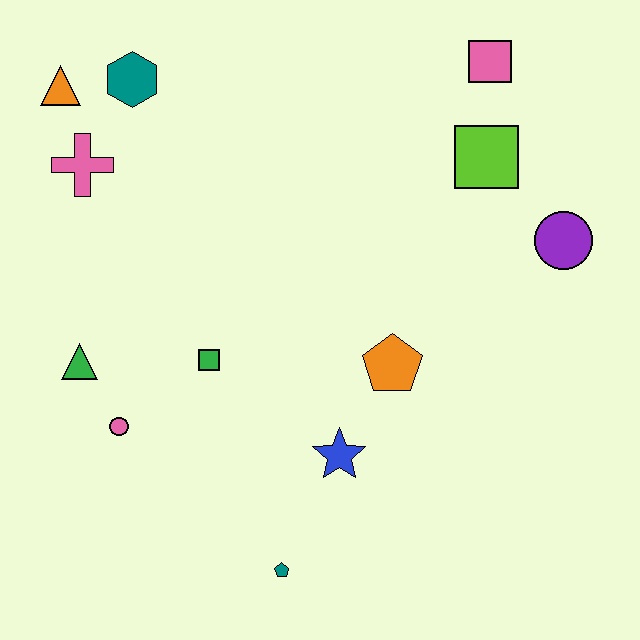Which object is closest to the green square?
The pink circle is closest to the green square.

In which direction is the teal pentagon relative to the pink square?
The teal pentagon is below the pink square.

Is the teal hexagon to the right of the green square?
No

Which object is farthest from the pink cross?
The purple circle is farthest from the pink cross.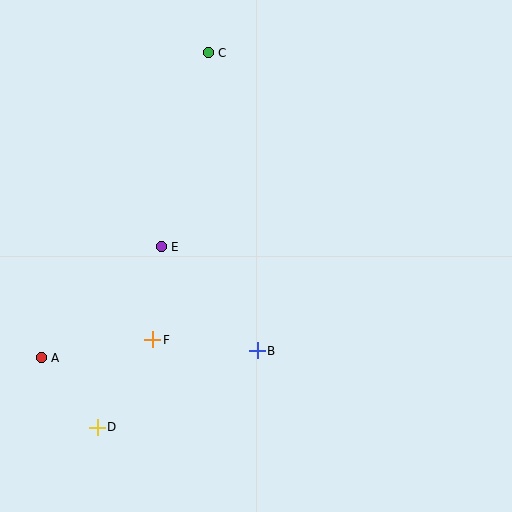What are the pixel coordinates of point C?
Point C is at (208, 53).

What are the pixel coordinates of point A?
Point A is at (41, 358).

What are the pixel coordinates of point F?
Point F is at (153, 340).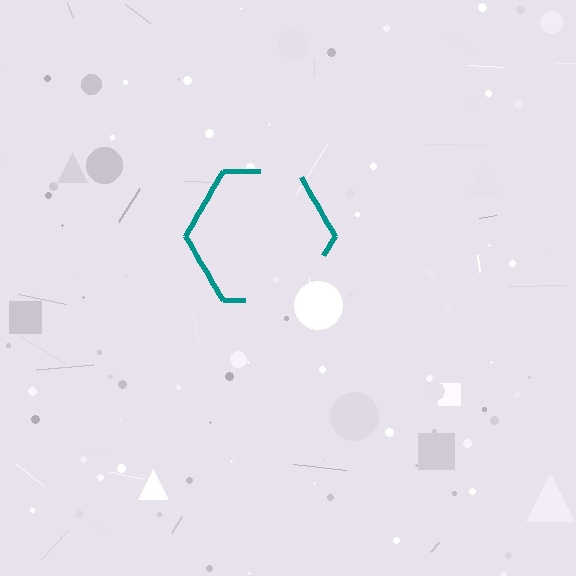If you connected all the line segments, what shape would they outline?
They would outline a hexagon.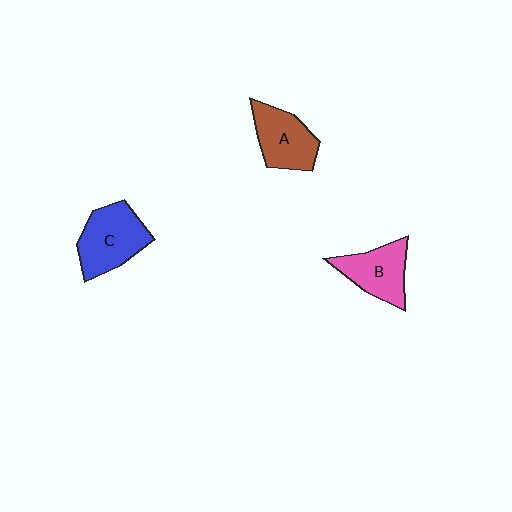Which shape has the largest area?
Shape C (blue).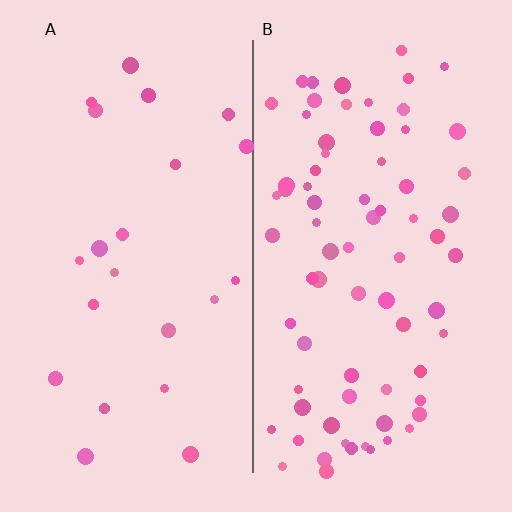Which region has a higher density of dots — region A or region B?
B (the right).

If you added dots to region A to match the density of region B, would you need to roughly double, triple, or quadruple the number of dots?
Approximately triple.